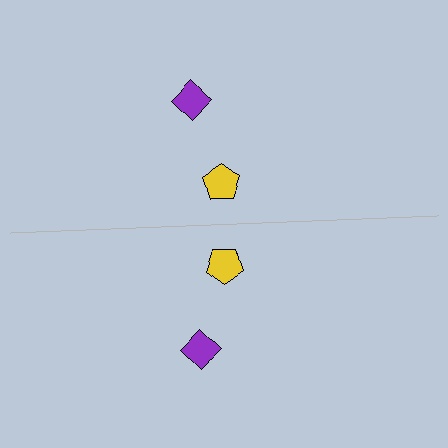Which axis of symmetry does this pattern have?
The pattern has a horizontal axis of symmetry running through the center of the image.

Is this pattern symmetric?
Yes, this pattern has bilateral (reflection) symmetry.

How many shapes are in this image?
There are 4 shapes in this image.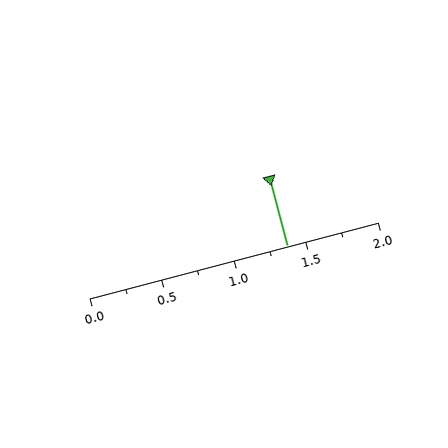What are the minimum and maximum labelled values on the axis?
The axis runs from 0.0 to 2.0.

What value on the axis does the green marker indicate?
The marker indicates approximately 1.38.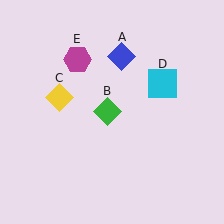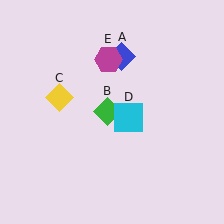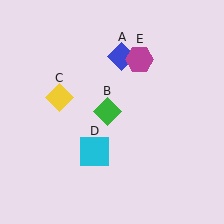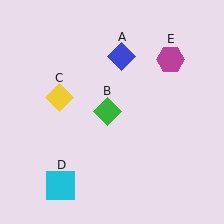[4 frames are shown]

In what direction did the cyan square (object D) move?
The cyan square (object D) moved down and to the left.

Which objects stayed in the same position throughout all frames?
Blue diamond (object A) and green diamond (object B) and yellow diamond (object C) remained stationary.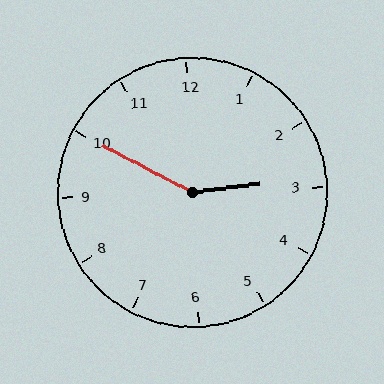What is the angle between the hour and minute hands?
Approximately 145 degrees.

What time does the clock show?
2:50.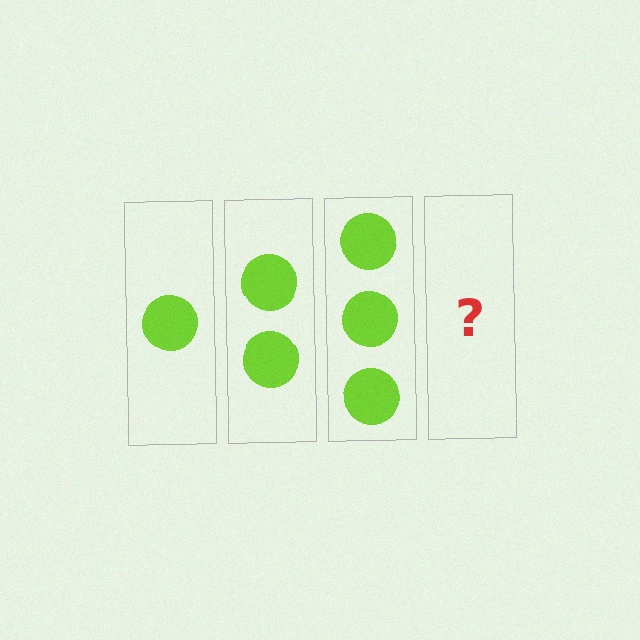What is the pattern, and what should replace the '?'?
The pattern is that each step adds one more circle. The '?' should be 4 circles.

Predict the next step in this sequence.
The next step is 4 circles.